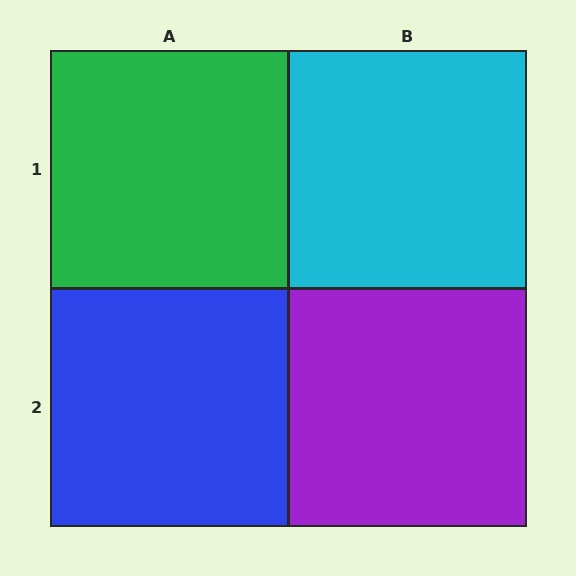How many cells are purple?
1 cell is purple.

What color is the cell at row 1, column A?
Green.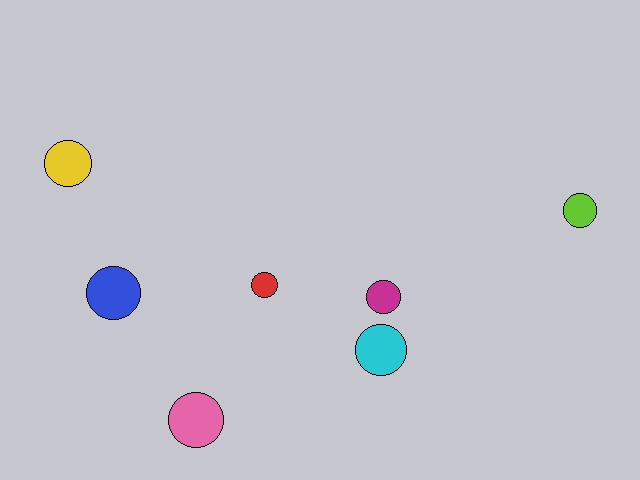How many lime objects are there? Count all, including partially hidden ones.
There is 1 lime object.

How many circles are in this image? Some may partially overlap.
There are 7 circles.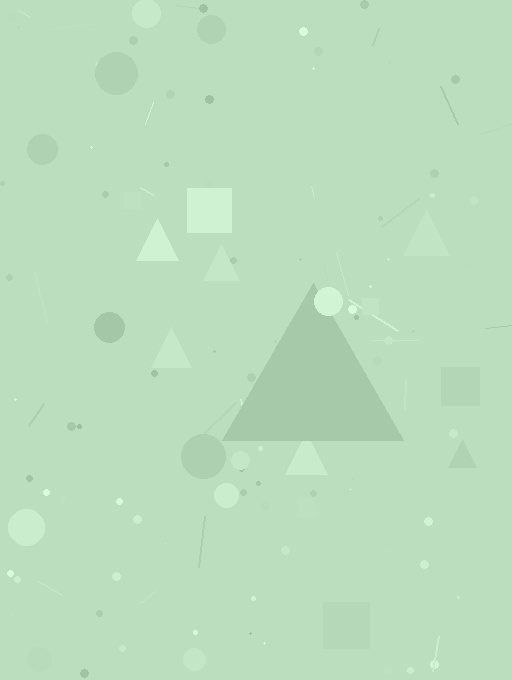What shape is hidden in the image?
A triangle is hidden in the image.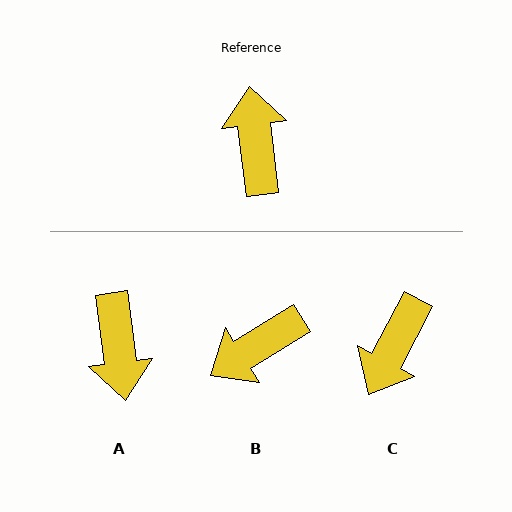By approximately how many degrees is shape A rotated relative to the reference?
Approximately 179 degrees clockwise.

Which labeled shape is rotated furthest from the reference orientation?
A, about 179 degrees away.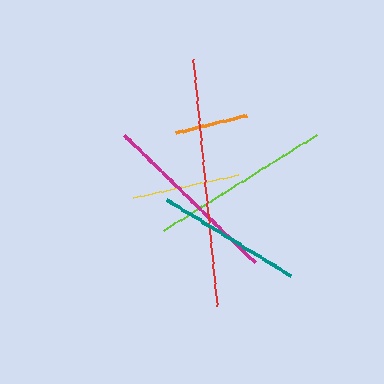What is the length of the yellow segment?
The yellow segment is approximately 107 pixels long.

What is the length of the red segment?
The red segment is approximately 248 pixels long.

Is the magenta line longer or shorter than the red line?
The red line is longer than the magenta line.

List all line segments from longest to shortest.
From longest to shortest: red, magenta, lime, teal, yellow, orange.